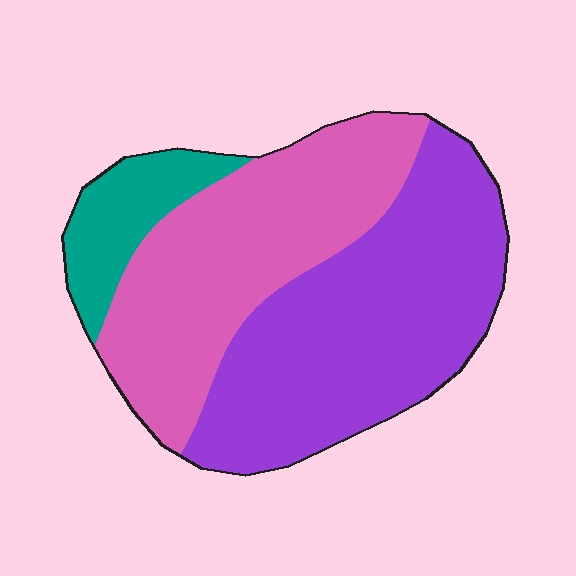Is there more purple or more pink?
Purple.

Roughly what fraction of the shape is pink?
Pink covers roughly 40% of the shape.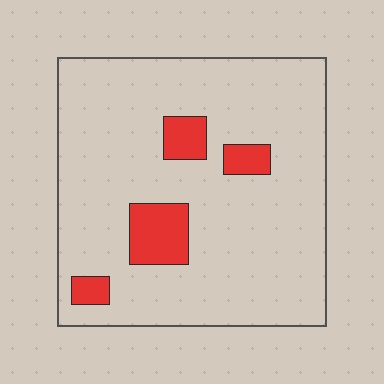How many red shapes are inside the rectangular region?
4.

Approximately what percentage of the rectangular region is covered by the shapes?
Approximately 10%.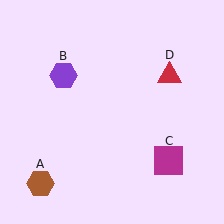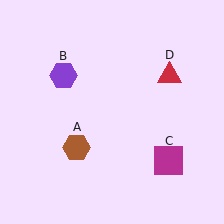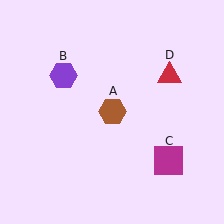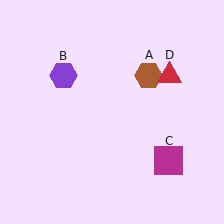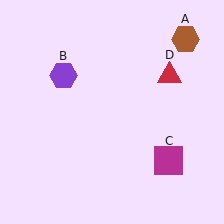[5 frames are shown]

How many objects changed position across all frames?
1 object changed position: brown hexagon (object A).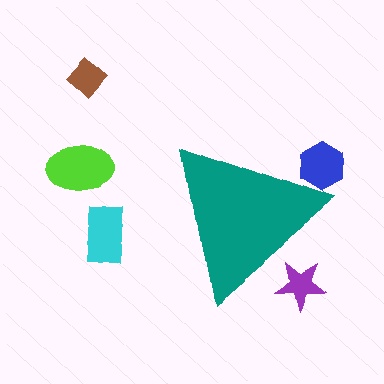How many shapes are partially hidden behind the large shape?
2 shapes are partially hidden.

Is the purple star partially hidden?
Yes, the purple star is partially hidden behind the teal triangle.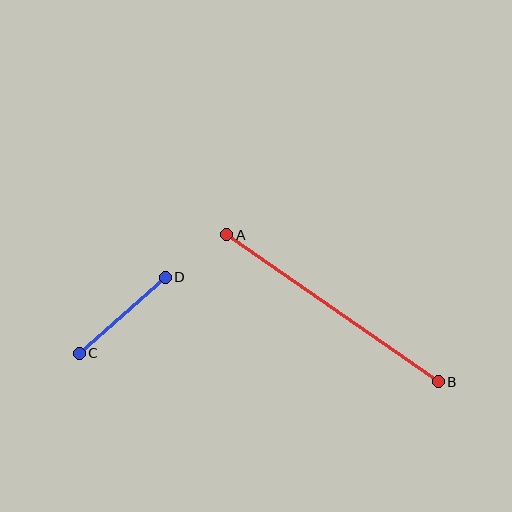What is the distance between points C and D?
The distance is approximately 115 pixels.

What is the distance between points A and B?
The distance is approximately 257 pixels.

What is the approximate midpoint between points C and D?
The midpoint is at approximately (122, 315) pixels.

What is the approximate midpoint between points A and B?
The midpoint is at approximately (332, 308) pixels.